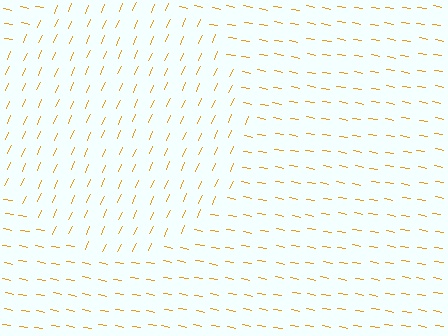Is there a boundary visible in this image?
Yes, there is a texture boundary formed by a change in line orientation.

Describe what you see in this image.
The image is filled with small orange line segments. A circle region in the image has lines oriented differently from the surrounding lines, creating a visible texture boundary.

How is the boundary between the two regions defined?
The boundary is defined purely by a change in line orientation (approximately 76 degrees difference). All lines are the same color and thickness.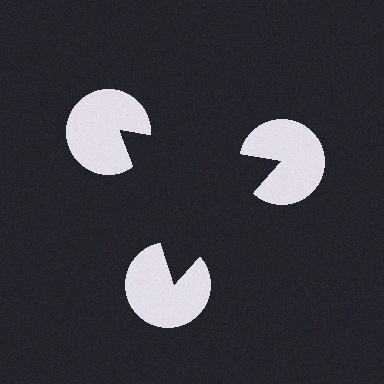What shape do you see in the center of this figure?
An illusory triangle — its edges are inferred from the aligned wedge cuts in the pac-man discs, not physically drawn.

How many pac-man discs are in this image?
There are 3 — one at each vertex of the illusory triangle.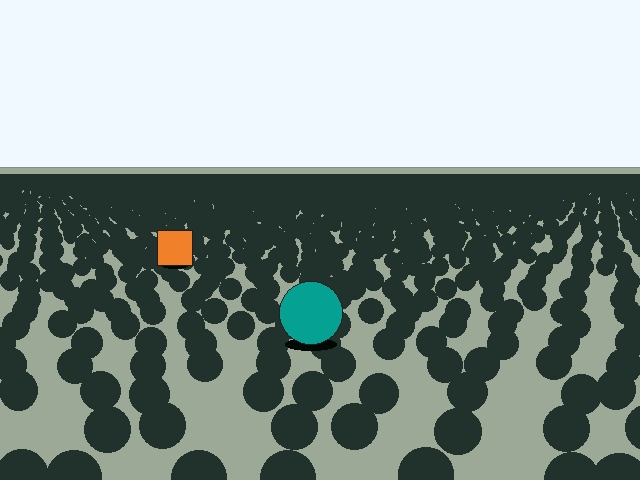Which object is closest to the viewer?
The teal circle is closest. The texture marks near it are larger and more spread out.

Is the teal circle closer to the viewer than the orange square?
Yes. The teal circle is closer — you can tell from the texture gradient: the ground texture is coarser near it.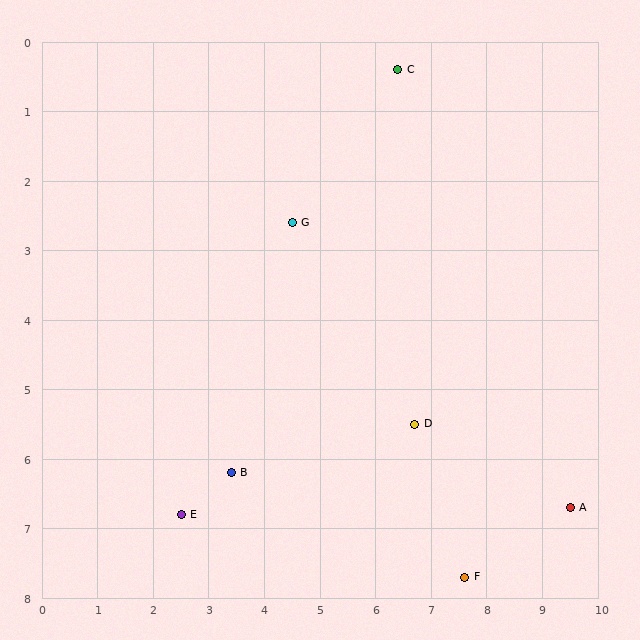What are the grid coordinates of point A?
Point A is at approximately (9.5, 6.7).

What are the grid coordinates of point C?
Point C is at approximately (6.4, 0.4).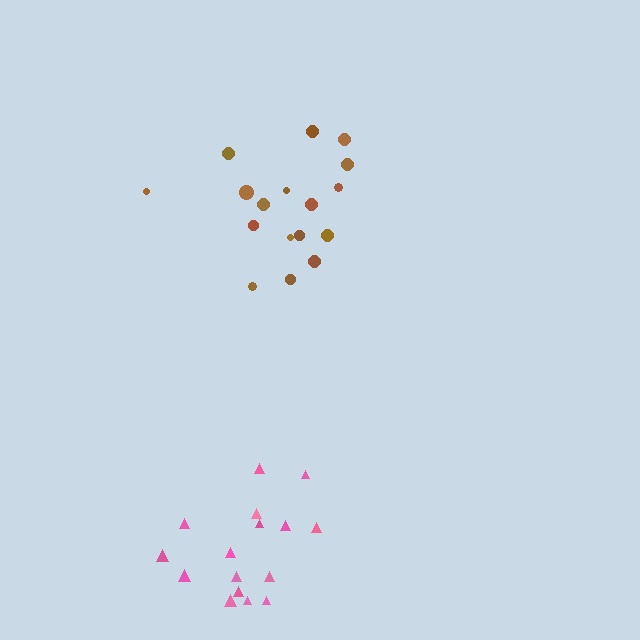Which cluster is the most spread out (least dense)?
Brown.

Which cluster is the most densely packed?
Pink.